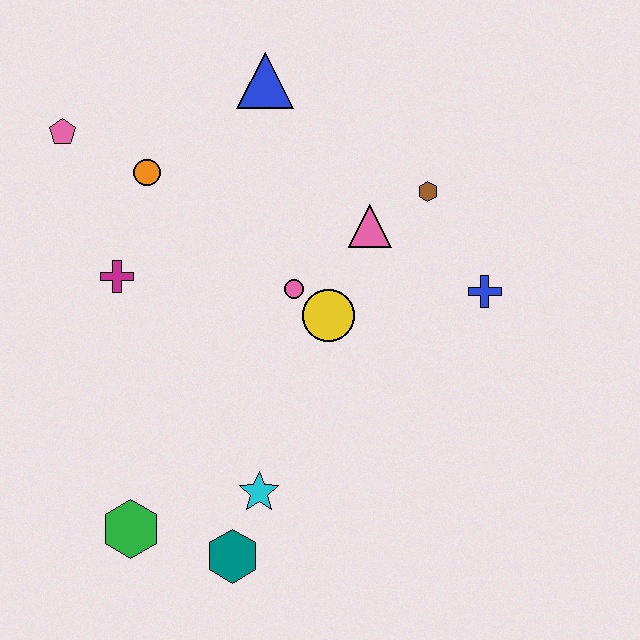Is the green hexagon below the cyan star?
Yes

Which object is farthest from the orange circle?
The teal hexagon is farthest from the orange circle.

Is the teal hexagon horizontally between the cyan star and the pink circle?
No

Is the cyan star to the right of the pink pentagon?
Yes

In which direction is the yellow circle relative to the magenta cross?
The yellow circle is to the right of the magenta cross.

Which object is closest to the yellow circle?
The pink circle is closest to the yellow circle.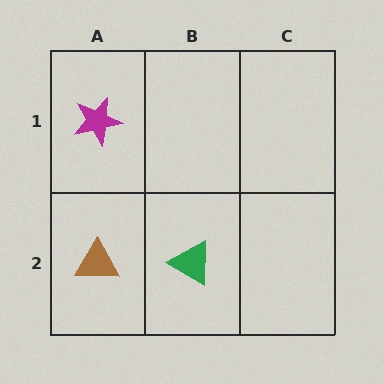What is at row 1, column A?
A magenta star.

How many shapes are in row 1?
1 shape.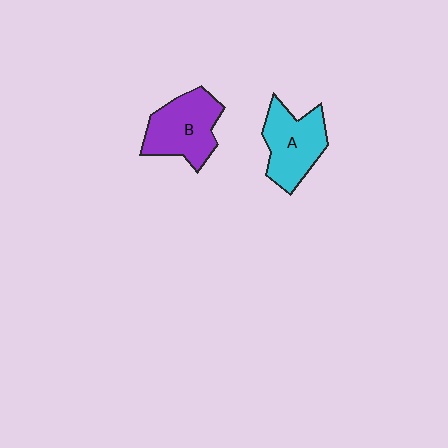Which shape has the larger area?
Shape B (purple).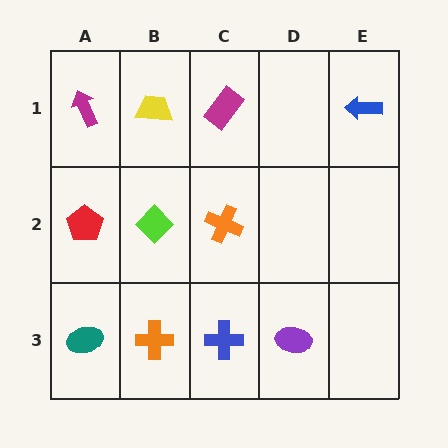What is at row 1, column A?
A magenta arrow.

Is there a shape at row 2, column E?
No, that cell is empty.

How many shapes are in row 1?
4 shapes.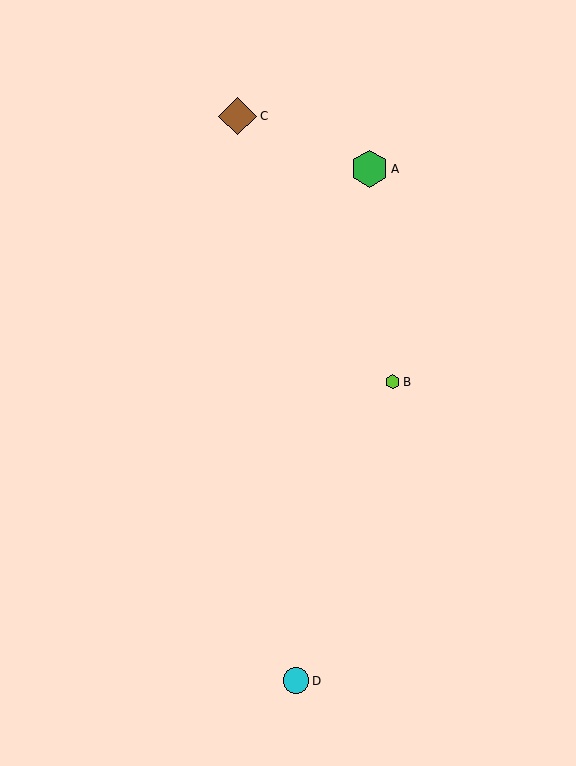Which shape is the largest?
The brown diamond (labeled C) is the largest.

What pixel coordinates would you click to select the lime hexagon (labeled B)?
Click at (393, 382) to select the lime hexagon B.